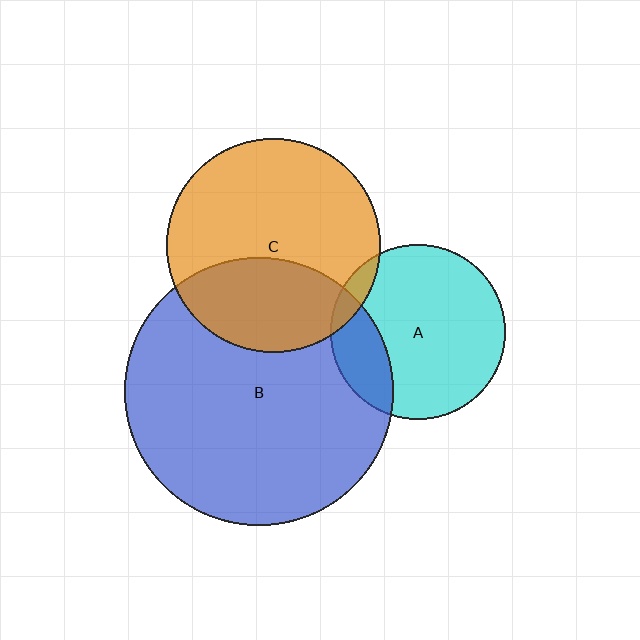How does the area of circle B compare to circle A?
Approximately 2.4 times.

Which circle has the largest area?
Circle B (blue).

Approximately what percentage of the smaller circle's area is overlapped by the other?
Approximately 20%.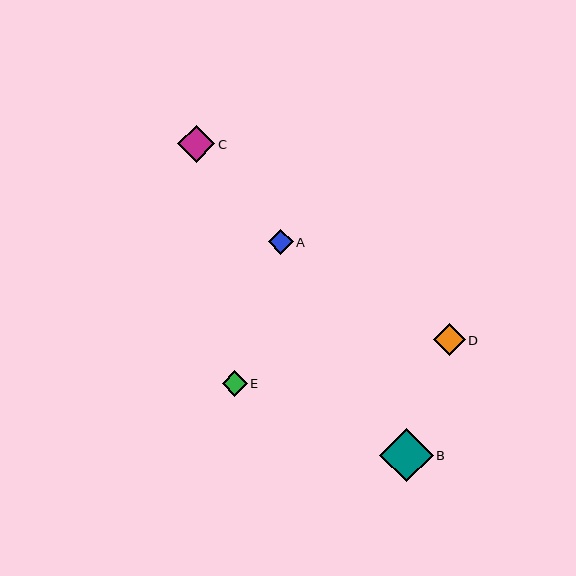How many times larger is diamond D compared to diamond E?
Diamond D is approximately 1.2 times the size of diamond E.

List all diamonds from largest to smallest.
From largest to smallest: B, C, D, E, A.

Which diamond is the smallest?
Diamond A is the smallest with a size of approximately 25 pixels.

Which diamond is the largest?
Diamond B is the largest with a size of approximately 53 pixels.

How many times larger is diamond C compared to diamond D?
Diamond C is approximately 1.2 times the size of diamond D.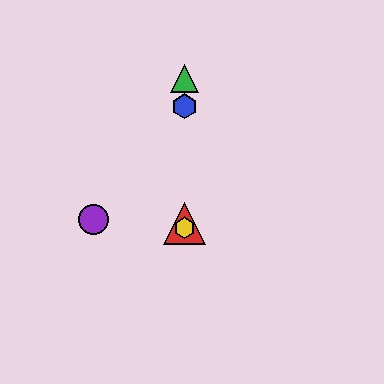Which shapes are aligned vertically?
The red triangle, the blue hexagon, the green triangle, the yellow hexagon are aligned vertically.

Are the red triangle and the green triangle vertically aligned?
Yes, both are at x≈185.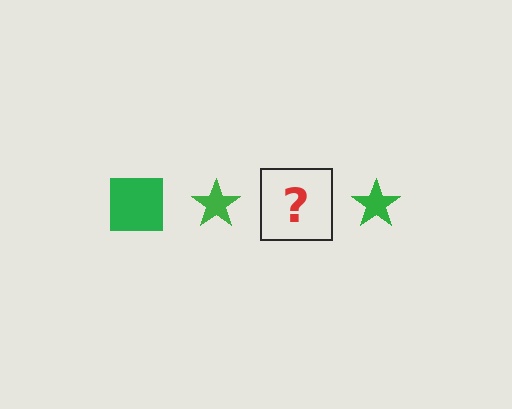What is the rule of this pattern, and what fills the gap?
The rule is that the pattern cycles through square, star shapes in green. The gap should be filled with a green square.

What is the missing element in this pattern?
The missing element is a green square.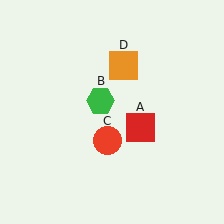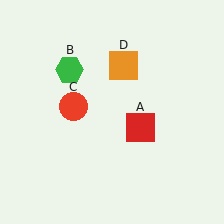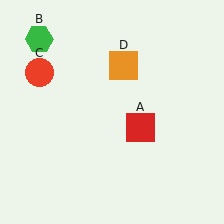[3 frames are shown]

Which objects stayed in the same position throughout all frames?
Red square (object A) and orange square (object D) remained stationary.